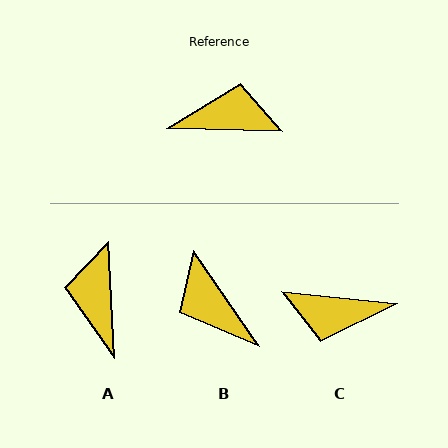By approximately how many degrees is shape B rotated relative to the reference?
Approximately 126 degrees counter-clockwise.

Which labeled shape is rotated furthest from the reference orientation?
C, about 175 degrees away.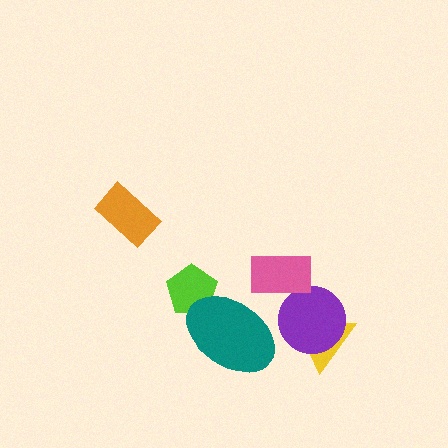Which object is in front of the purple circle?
The pink rectangle is in front of the purple circle.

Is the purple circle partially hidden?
Yes, it is partially covered by another shape.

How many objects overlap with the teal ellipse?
1 object overlaps with the teal ellipse.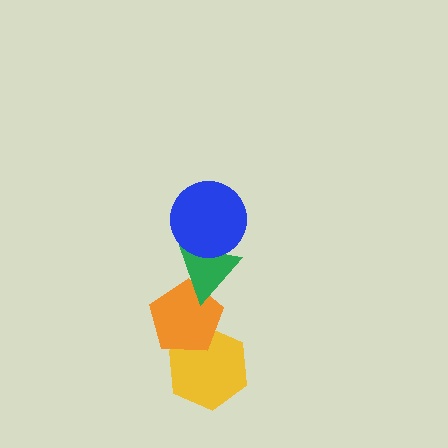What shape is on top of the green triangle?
The blue circle is on top of the green triangle.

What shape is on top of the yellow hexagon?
The orange pentagon is on top of the yellow hexagon.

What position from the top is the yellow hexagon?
The yellow hexagon is 4th from the top.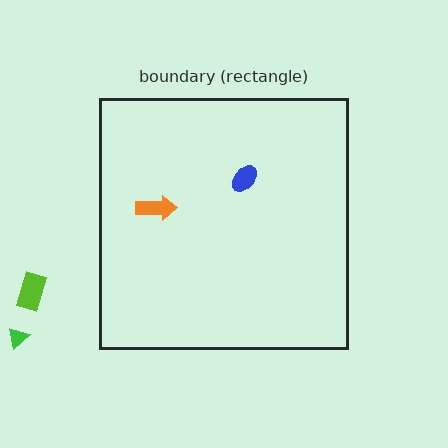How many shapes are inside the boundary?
2 inside, 2 outside.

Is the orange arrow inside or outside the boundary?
Inside.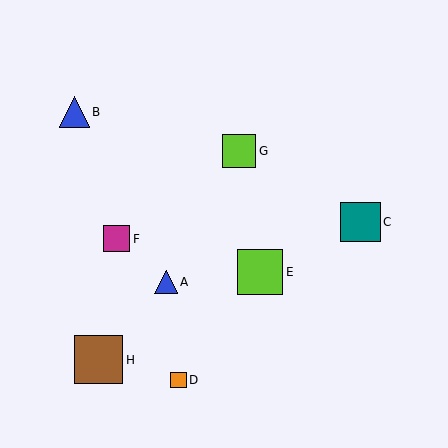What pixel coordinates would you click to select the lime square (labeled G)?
Click at (239, 151) to select the lime square G.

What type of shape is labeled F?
Shape F is a magenta square.